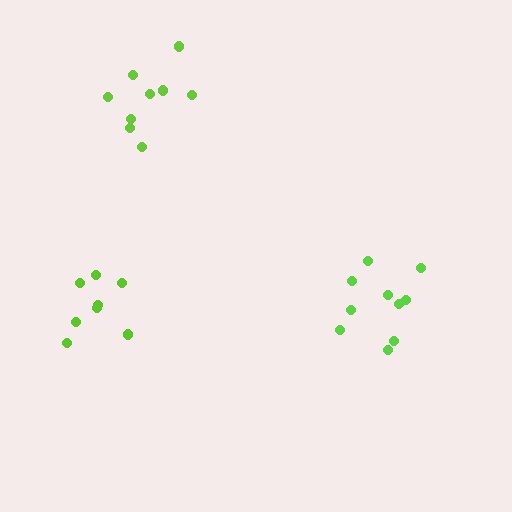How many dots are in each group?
Group 1: 9 dots, Group 2: 10 dots, Group 3: 8 dots (27 total).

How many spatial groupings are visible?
There are 3 spatial groupings.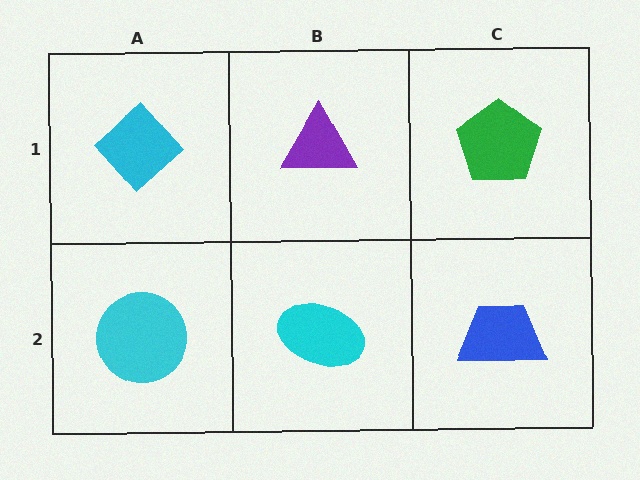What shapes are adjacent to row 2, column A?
A cyan diamond (row 1, column A), a cyan ellipse (row 2, column B).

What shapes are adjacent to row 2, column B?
A purple triangle (row 1, column B), a cyan circle (row 2, column A), a blue trapezoid (row 2, column C).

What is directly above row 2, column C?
A green pentagon.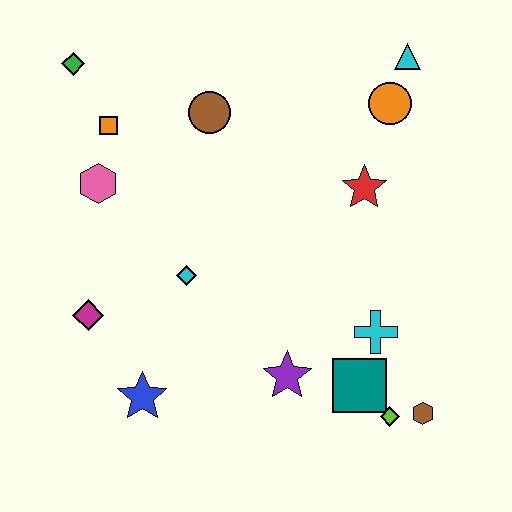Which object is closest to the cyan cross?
The teal square is closest to the cyan cross.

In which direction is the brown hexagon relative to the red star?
The brown hexagon is below the red star.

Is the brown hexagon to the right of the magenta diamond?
Yes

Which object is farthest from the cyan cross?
The green diamond is farthest from the cyan cross.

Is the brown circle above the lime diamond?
Yes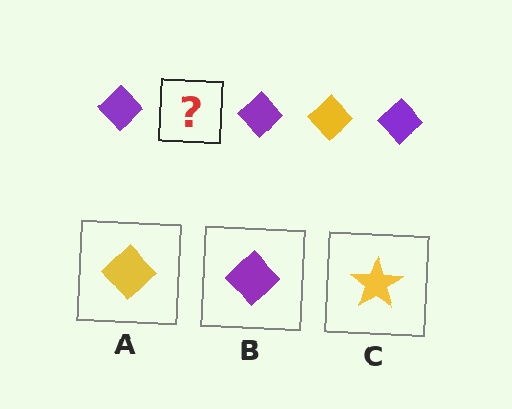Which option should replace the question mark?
Option A.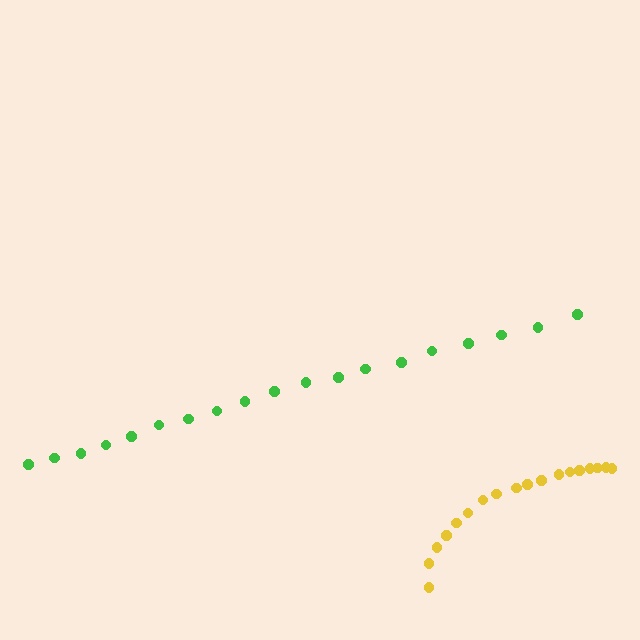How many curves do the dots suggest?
There are 2 distinct paths.